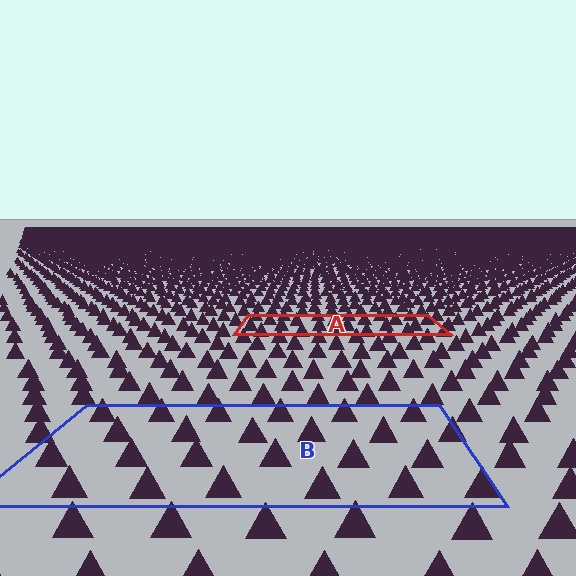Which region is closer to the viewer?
Region B is closer. The texture elements there are larger and more spread out.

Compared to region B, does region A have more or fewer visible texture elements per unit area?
Region A has more texture elements per unit area — they are packed more densely because it is farther away.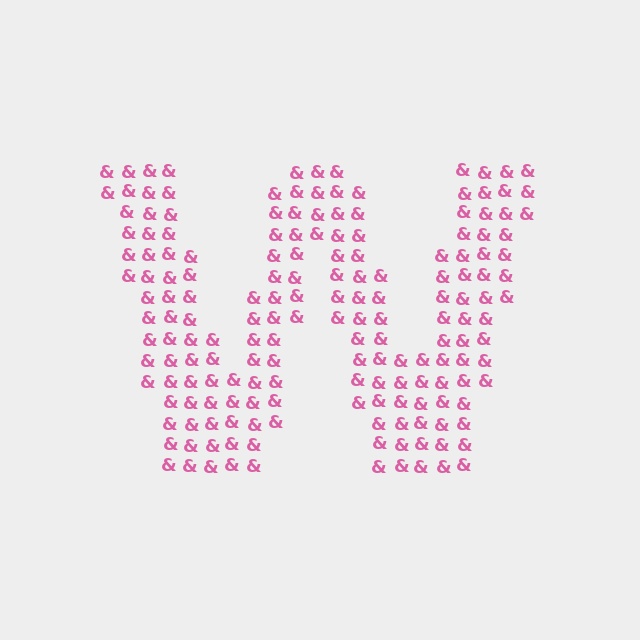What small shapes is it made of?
It is made of small ampersands.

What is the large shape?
The large shape is the letter W.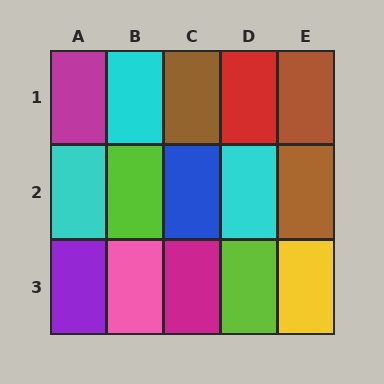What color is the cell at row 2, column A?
Cyan.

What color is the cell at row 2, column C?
Blue.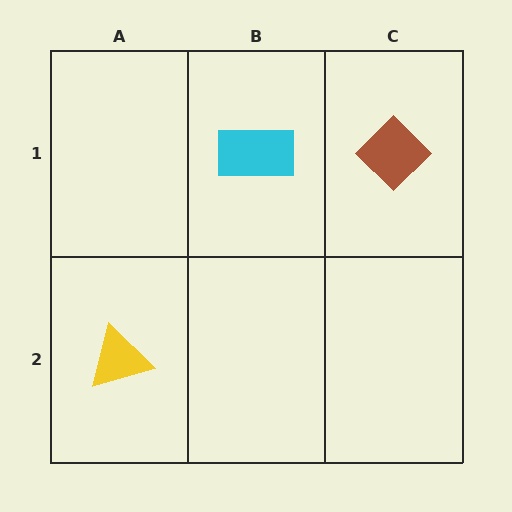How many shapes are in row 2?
1 shape.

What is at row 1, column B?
A cyan rectangle.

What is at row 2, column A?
A yellow triangle.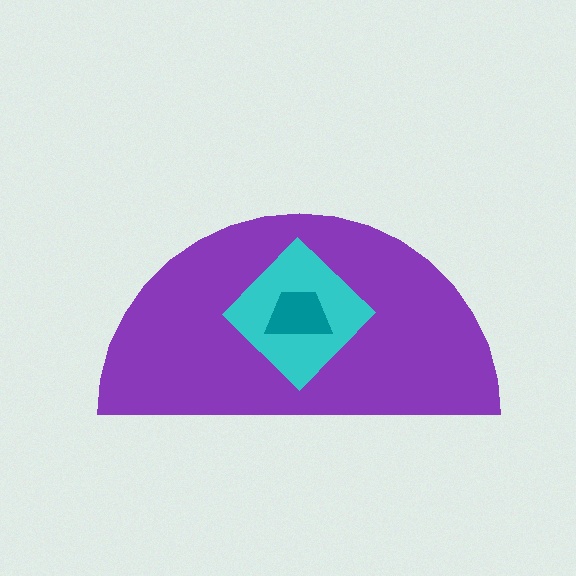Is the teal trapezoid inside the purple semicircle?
Yes.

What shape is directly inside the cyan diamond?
The teal trapezoid.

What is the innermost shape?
The teal trapezoid.